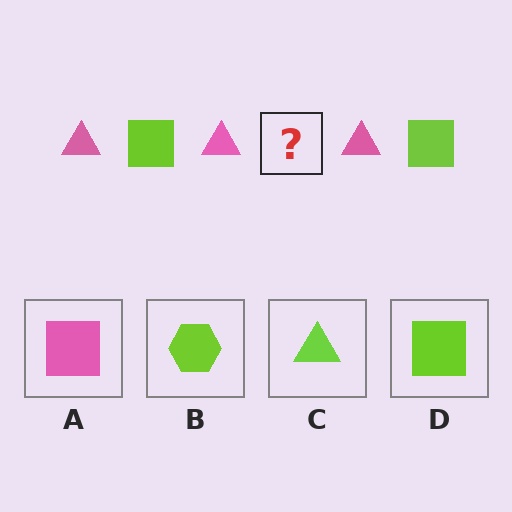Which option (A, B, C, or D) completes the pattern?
D.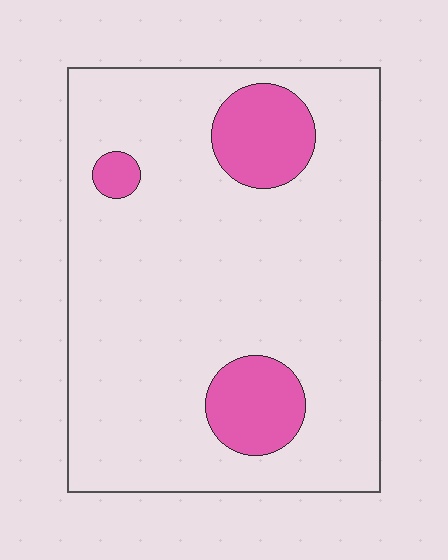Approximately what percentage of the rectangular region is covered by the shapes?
Approximately 15%.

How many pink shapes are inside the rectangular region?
3.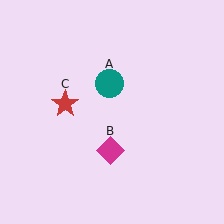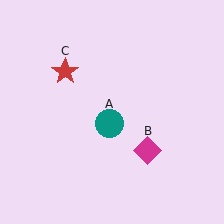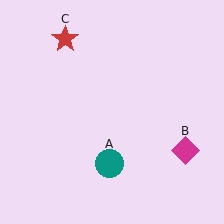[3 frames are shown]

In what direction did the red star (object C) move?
The red star (object C) moved up.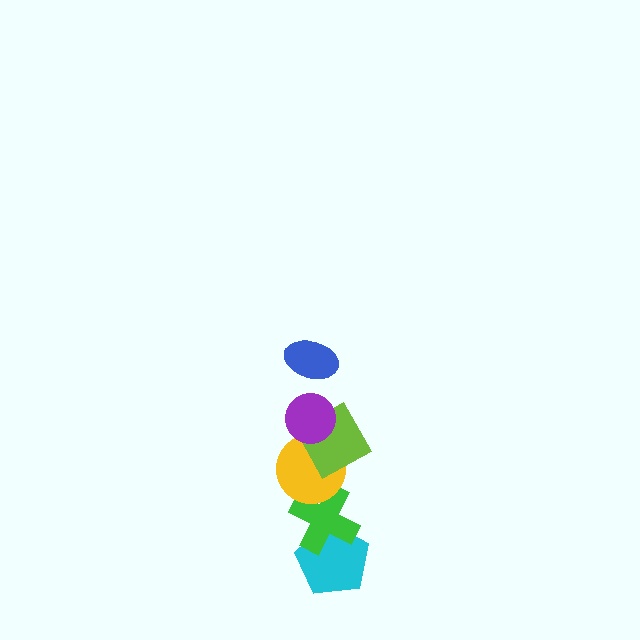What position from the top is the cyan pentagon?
The cyan pentagon is 6th from the top.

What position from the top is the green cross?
The green cross is 5th from the top.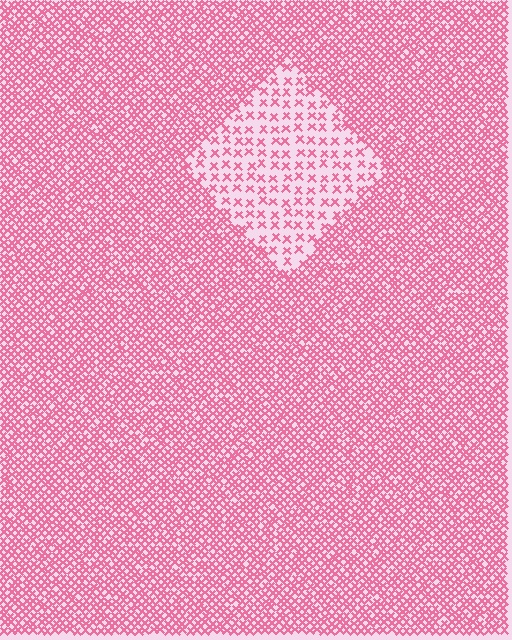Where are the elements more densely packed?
The elements are more densely packed outside the diamond boundary.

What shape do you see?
I see a diamond.